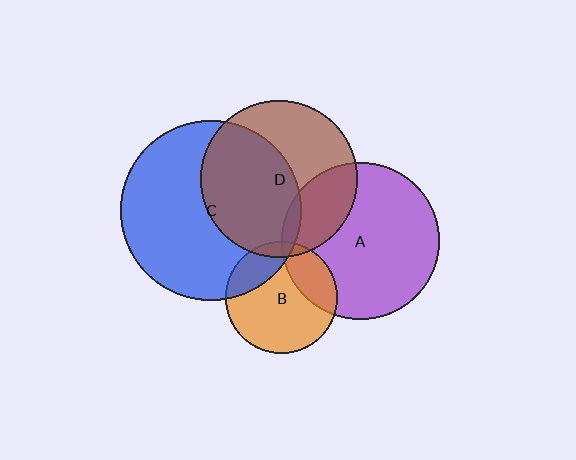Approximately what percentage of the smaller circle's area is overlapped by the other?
Approximately 20%.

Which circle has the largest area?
Circle C (blue).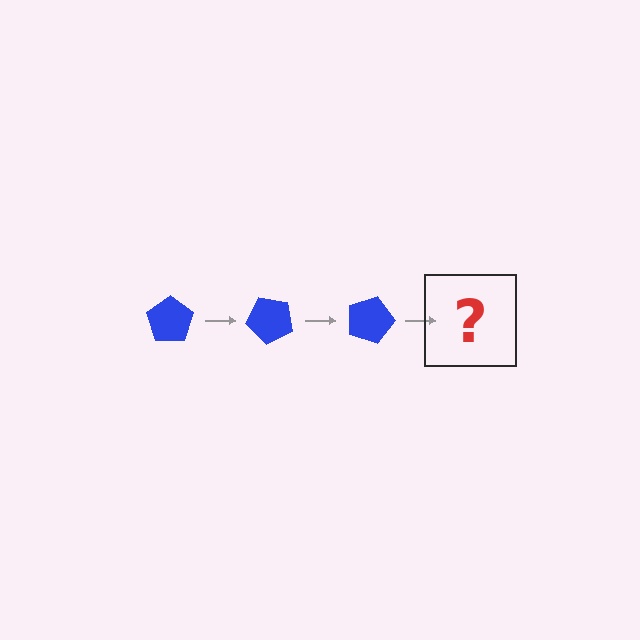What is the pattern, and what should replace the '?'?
The pattern is that the pentagon rotates 45 degrees each step. The '?' should be a blue pentagon rotated 135 degrees.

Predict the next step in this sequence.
The next step is a blue pentagon rotated 135 degrees.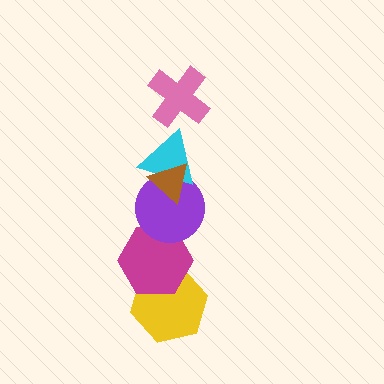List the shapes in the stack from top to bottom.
From top to bottom: the pink cross, the brown triangle, the cyan triangle, the purple circle, the magenta hexagon, the yellow hexagon.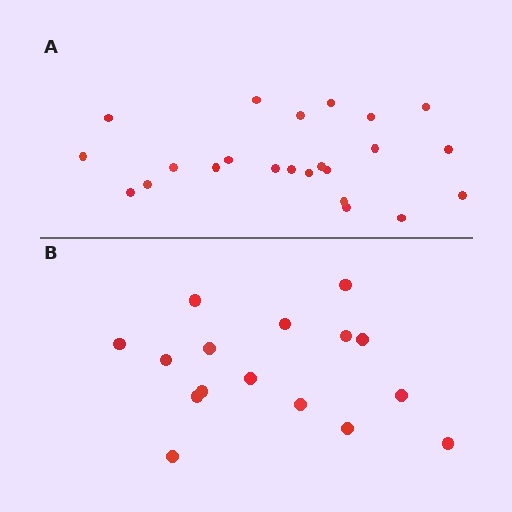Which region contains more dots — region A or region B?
Region A (the top region) has more dots.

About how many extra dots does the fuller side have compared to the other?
Region A has roughly 8 or so more dots than region B.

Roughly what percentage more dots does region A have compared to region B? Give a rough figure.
About 45% more.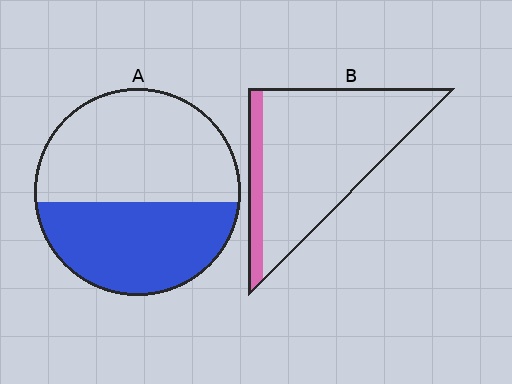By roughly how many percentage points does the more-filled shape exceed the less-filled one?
By roughly 30 percentage points (A over B).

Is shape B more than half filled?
No.